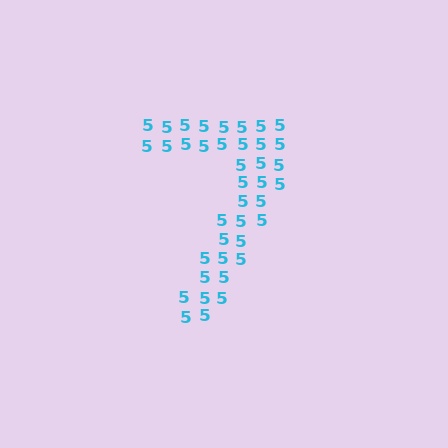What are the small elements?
The small elements are digit 5's.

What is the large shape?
The large shape is the digit 7.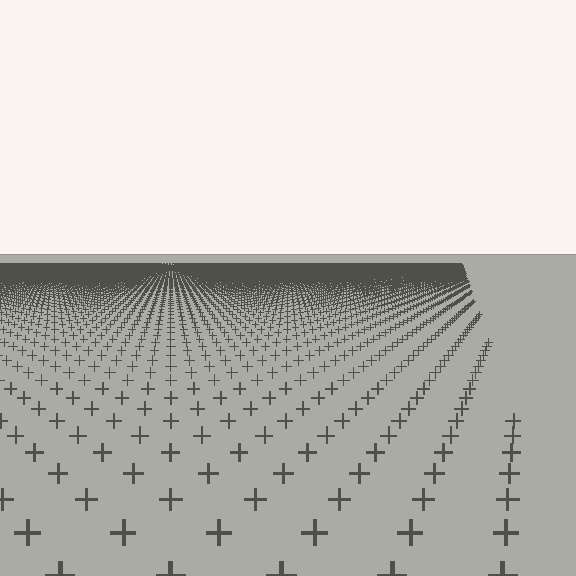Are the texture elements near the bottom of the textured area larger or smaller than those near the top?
Larger. Near the bottom, elements are closer to the viewer and appear at a bigger on-screen size.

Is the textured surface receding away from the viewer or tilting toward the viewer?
The surface is receding away from the viewer. Texture elements get smaller and denser toward the top.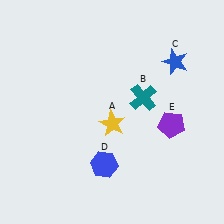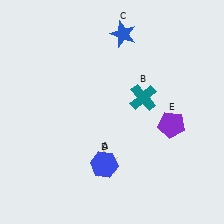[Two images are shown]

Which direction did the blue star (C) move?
The blue star (C) moved left.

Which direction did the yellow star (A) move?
The yellow star (A) moved down.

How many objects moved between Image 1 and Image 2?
2 objects moved between the two images.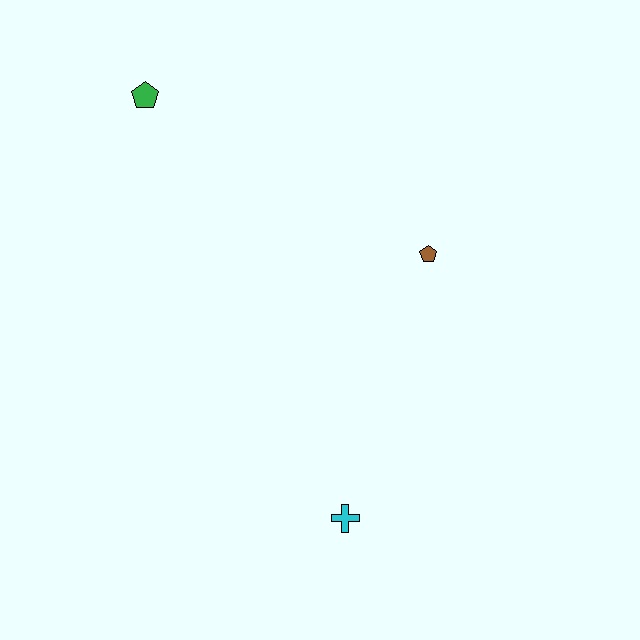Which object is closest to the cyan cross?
The brown pentagon is closest to the cyan cross.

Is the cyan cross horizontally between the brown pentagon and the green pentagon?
Yes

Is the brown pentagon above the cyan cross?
Yes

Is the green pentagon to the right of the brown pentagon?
No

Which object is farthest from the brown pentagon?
The green pentagon is farthest from the brown pentagon.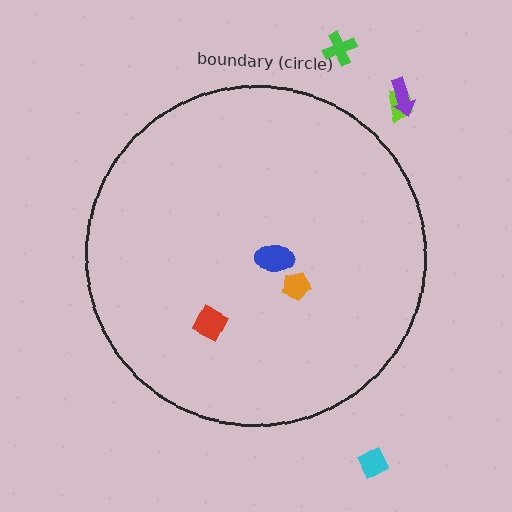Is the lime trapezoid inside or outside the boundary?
Outside.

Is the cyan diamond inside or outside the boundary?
Outside.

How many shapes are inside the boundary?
3 inside, 4 outside.